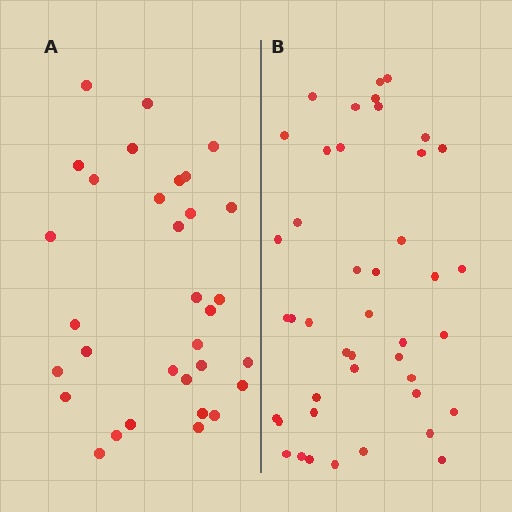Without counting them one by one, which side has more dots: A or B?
Region B (the right region) has more dots.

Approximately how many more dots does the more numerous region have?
Region B has roughly 12 or so more dots than region A.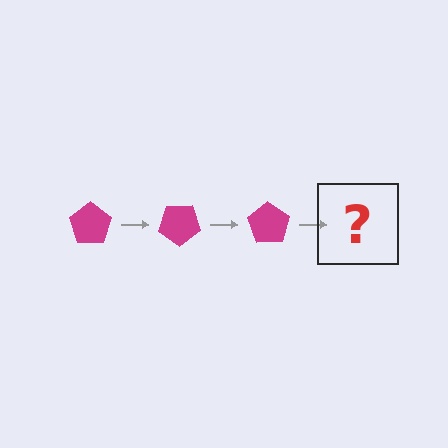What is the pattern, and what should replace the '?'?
The pattern is that the pentagon rotates 35 degrees each step. The '?' should be a magenta pentagon rotated 105 degrees.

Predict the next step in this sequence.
The next step is a magenta pentagon rotated 105 degrees.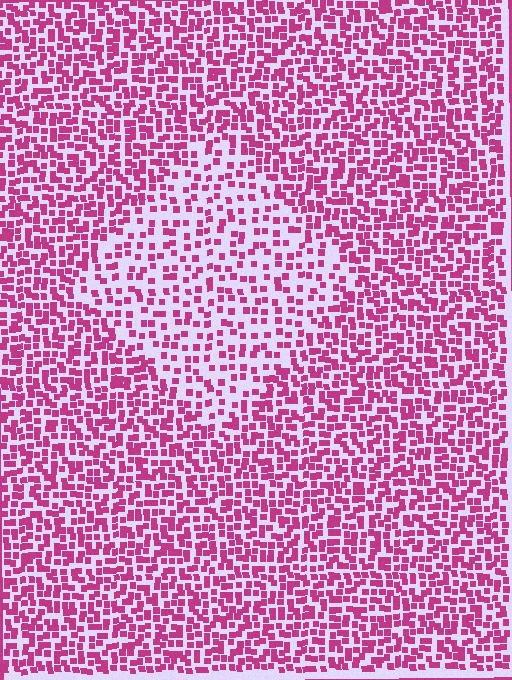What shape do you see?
I see a diamond.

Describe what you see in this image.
The image contains small magenta elements arranged at two different densities. A diamond-shaped region is visible where the elements are less densely packed than the surrounding area.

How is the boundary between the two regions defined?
The boundary is defined by a change in element density (approximately 1.9x ratio). All elements are the same color, size, and shape.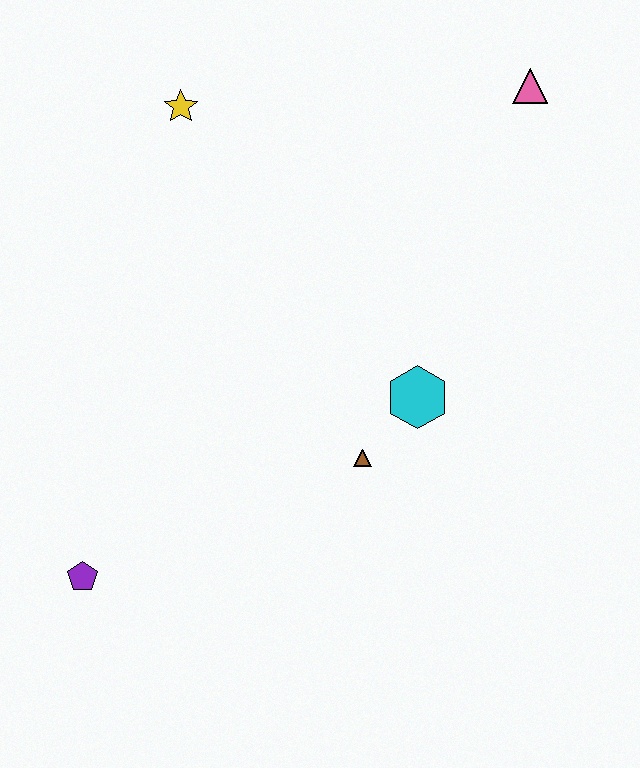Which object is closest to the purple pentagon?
The brown triangle is closest to the purple pentagon.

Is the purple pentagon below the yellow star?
Yes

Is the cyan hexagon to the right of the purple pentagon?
Yes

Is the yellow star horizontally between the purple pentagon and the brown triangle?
Yes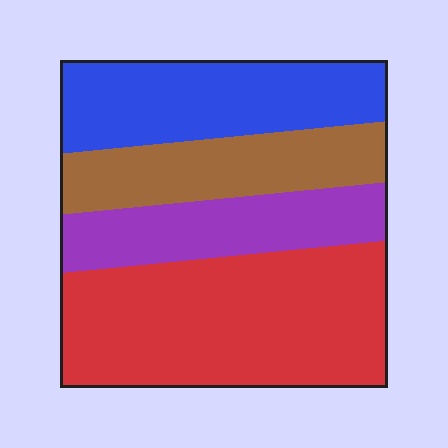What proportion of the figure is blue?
Blue takes up about one quarter (1/4) of the figure.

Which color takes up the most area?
Red, at roughly 40%.